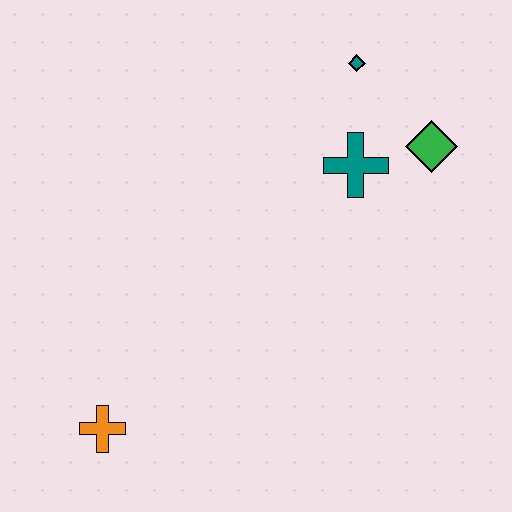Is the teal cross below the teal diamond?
Yes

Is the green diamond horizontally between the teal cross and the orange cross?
No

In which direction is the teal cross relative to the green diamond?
The teal cross is to the left of the green diamond.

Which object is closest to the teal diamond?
The teal cross is closest to the teal diamond.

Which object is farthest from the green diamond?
The orange cross is farthest from the green diamond.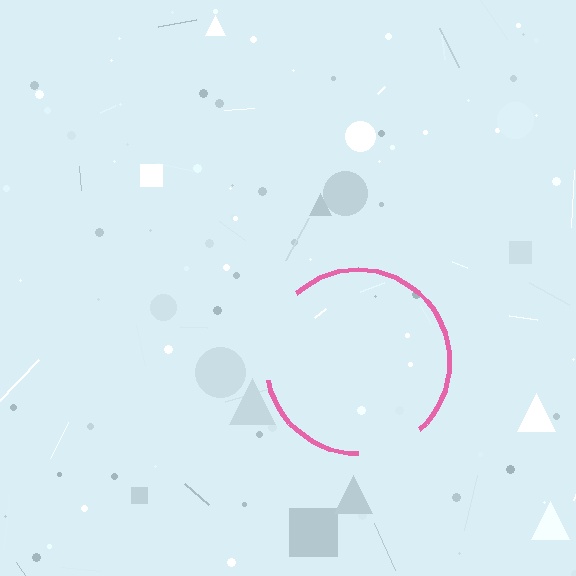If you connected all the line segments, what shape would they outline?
They would outline a circle.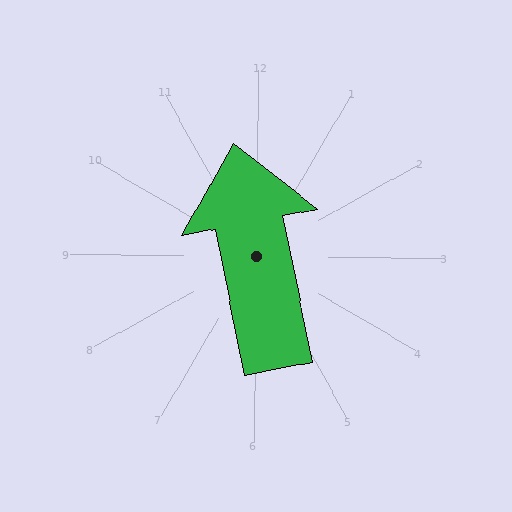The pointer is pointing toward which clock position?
Roughly 12 o'clock.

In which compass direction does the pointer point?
North.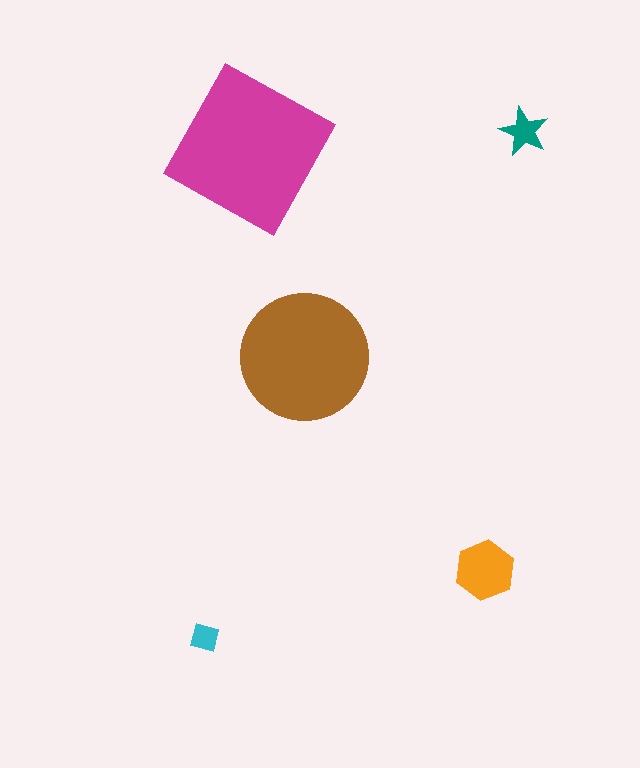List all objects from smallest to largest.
The cyan square, the teal star, the orange hexagon, the brown circle, the magenta square.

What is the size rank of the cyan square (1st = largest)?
5th.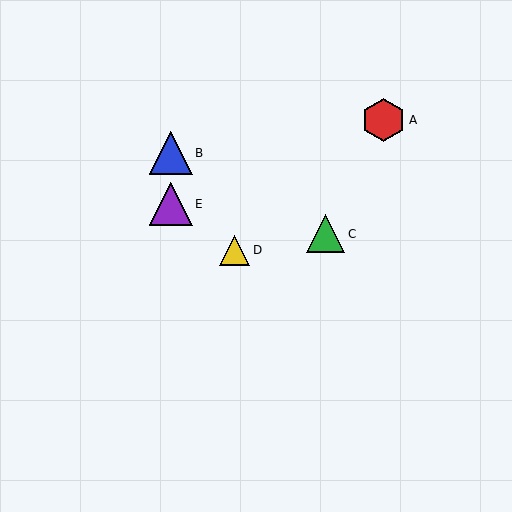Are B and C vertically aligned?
No, B is at x≈171 and C is at x≈326.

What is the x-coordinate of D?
Object D is at x≈234.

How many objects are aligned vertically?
2 objects (B, E) are aligned vertically.